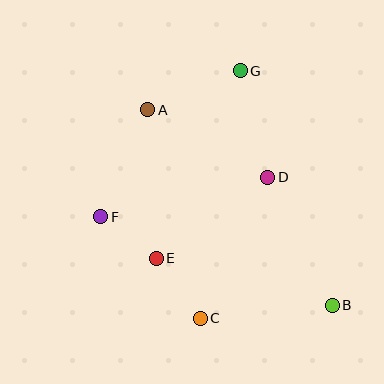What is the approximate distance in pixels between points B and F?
The distance between B and F is approximately 248 pixels.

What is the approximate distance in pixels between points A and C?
The distance between A and C is approximately 215 pixels.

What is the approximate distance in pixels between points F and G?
The distance between F and G is approximately 202 pixels.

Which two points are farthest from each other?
Points A and B are farthest from each other.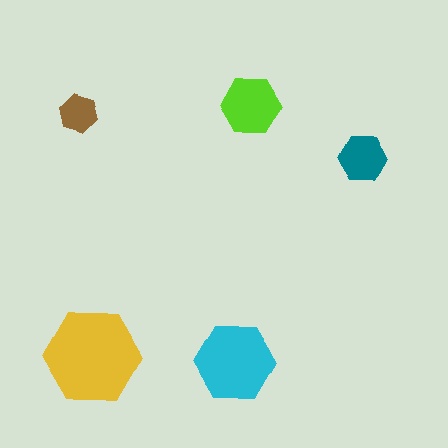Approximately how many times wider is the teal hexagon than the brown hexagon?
About 1.5 times wider.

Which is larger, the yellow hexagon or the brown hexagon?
The yellow one.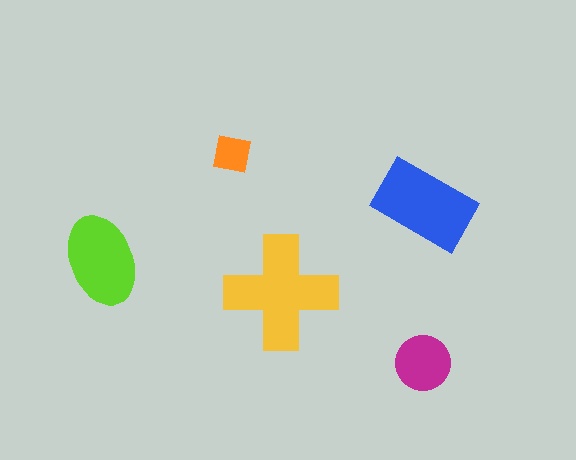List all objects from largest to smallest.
The yellow cross, the blue rectangle, the lime ellipse, the magenta circle, the orange square.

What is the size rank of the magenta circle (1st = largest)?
4th.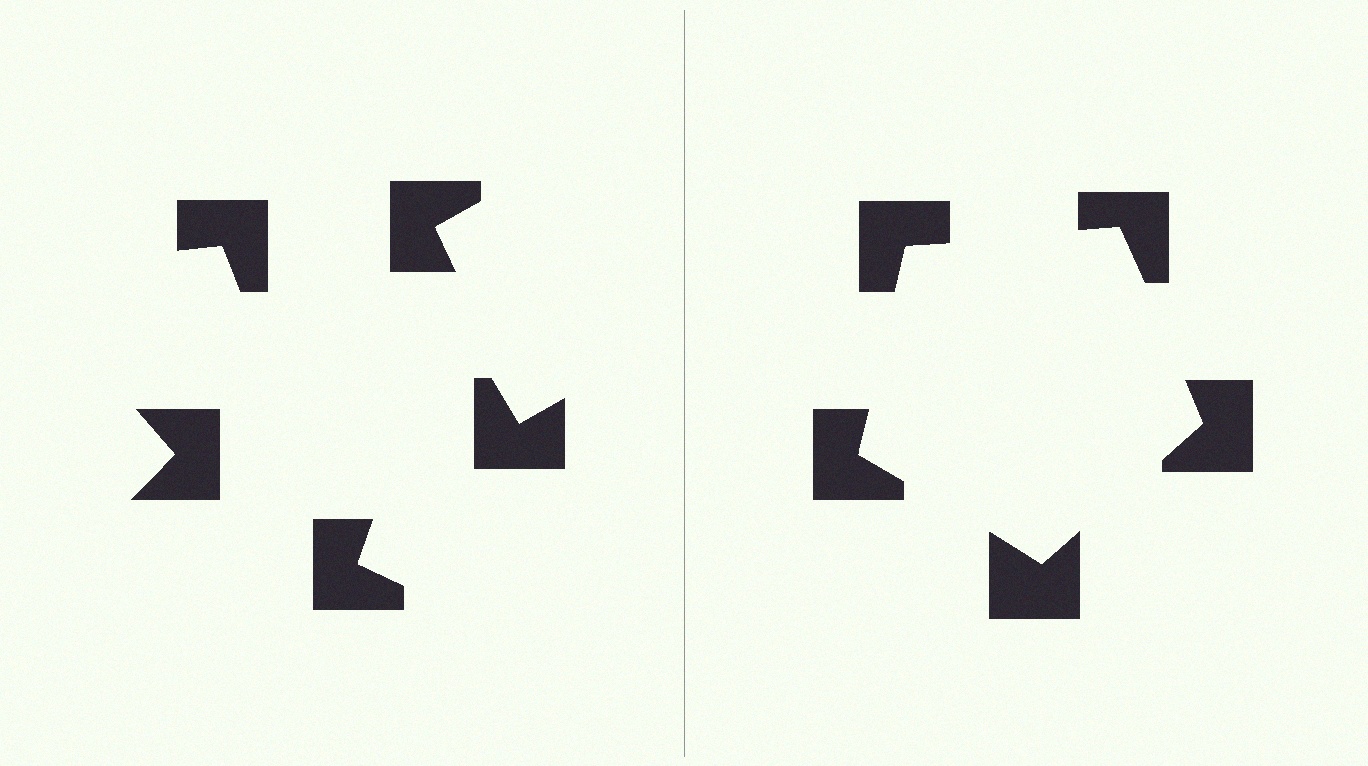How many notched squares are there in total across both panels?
10 — 5 on each side.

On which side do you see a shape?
An illusory pentagon appears on the right side. On the left side the wedge cuts are rotated, so no coherent shape forms.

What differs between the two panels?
The notched squares are positioned identically on both sides; only the wedge orientations differ. On the right they align to a pentagon; on the left they are misaligned.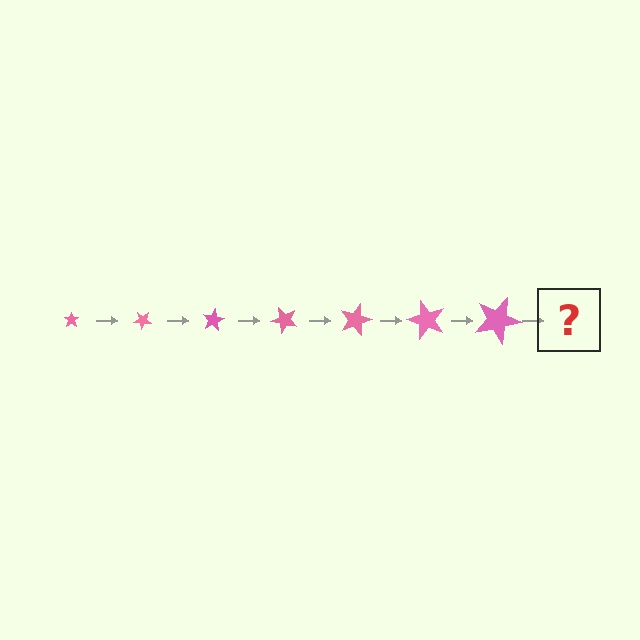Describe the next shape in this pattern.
It should be a star, larger than the previous one and rotated 280 degrees from the start.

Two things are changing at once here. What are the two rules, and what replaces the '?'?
The two rules are that the star grows larger each step and it rotates 40 degrees each step. The '?' should be a star, larger than the previous one and rotated 280 degrees from the start.